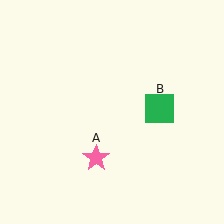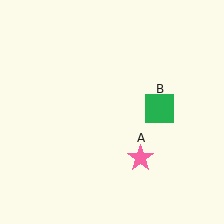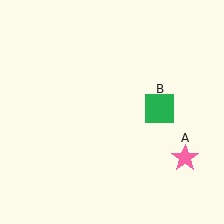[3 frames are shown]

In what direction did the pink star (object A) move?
The pink star (object A) moved right.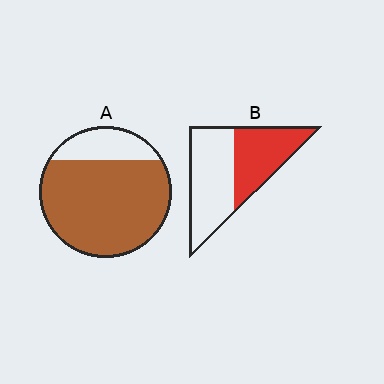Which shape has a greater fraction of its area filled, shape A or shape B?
Shape A.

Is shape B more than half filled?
No.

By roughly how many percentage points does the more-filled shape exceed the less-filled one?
By roughly 35 percentage points (A over B).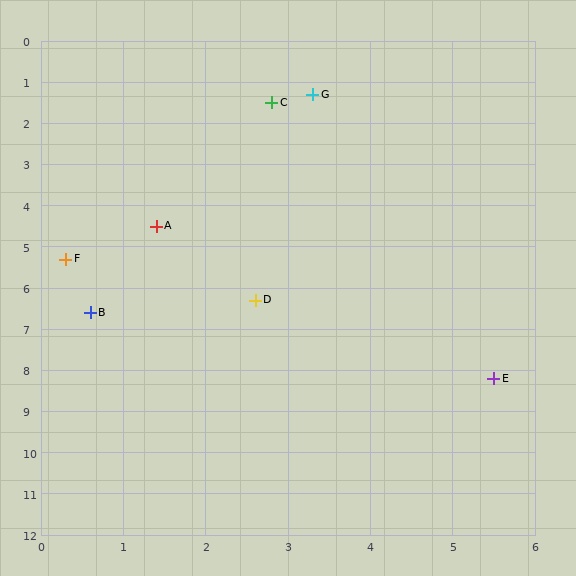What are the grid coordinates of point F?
Point F is at approximately (0.3, 5.3).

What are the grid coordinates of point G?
Point G is at approximately (3.3, 1.3).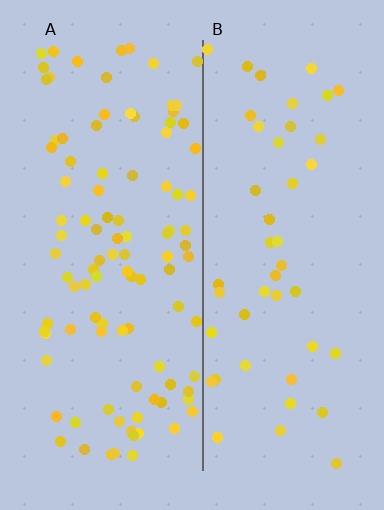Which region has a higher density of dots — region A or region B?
A (the left).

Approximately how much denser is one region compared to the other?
Approximately 2.2× — region A over region B.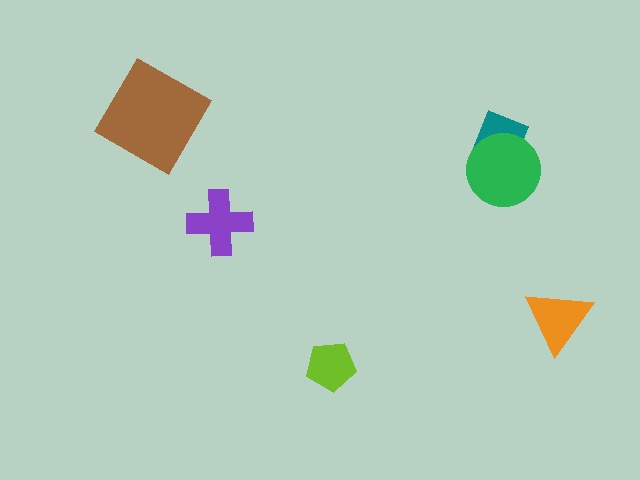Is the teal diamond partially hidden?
Yes, it is partially covered by another shape.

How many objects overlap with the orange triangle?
0 objects overlap with the orange triangle.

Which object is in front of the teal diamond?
The green circle is in front of the teal diamond.